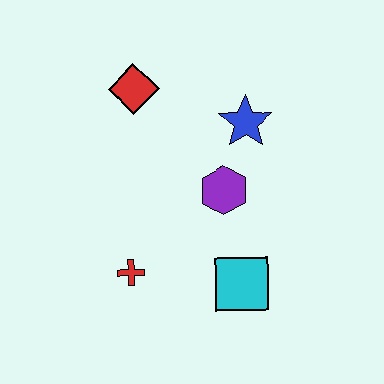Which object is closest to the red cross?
The cyan square is closest to the red cross.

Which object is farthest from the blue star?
The red cross is farthest from the blue star.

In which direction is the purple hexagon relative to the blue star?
The purple hexagon is below the blue star.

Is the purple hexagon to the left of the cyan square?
Yes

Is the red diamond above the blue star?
Yes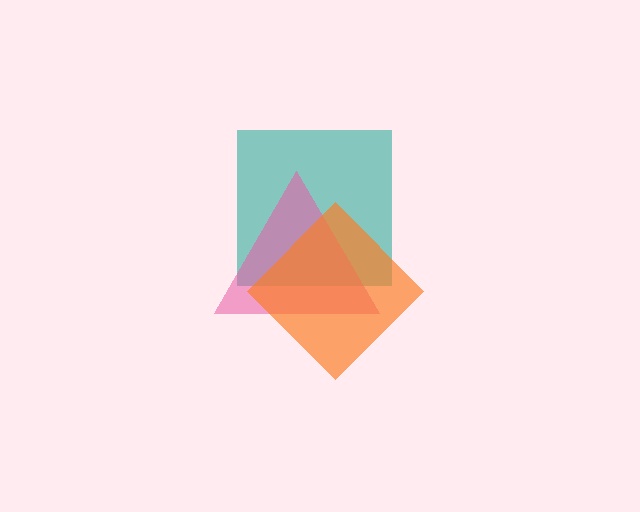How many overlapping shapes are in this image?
There are 3 overlapping shapes in the image.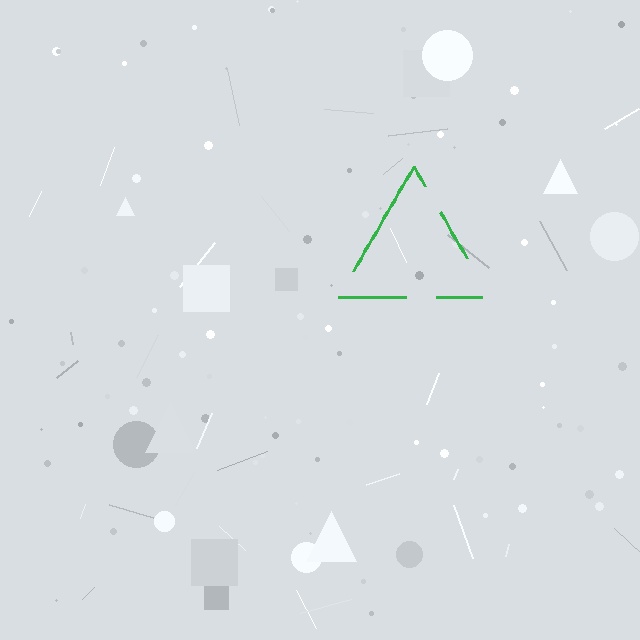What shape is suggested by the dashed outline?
The dashed outline suggests a triangle.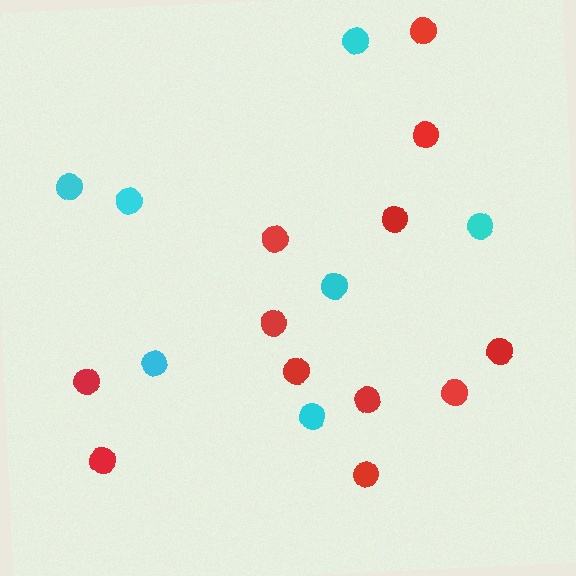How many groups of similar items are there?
There are 2 groups: one group of cyan circles (7) and one group of red circles (12).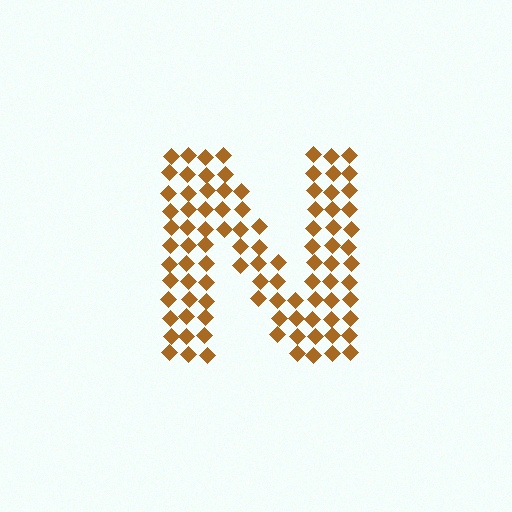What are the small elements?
The small elements are diamonds.